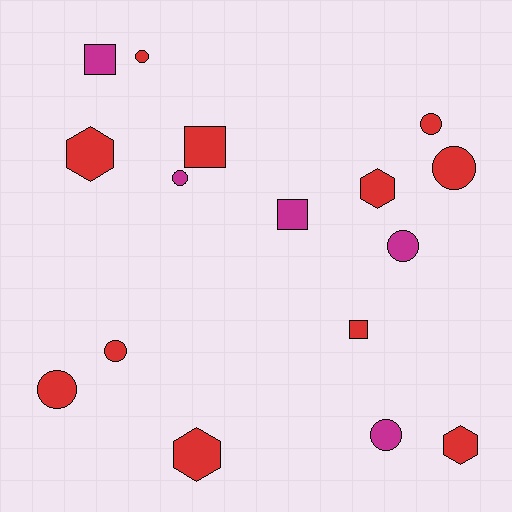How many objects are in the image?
There are 16 objects.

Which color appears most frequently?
Red, with 11 objects.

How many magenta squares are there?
There are 2 magenta squares.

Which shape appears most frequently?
Circle, with 8 objects.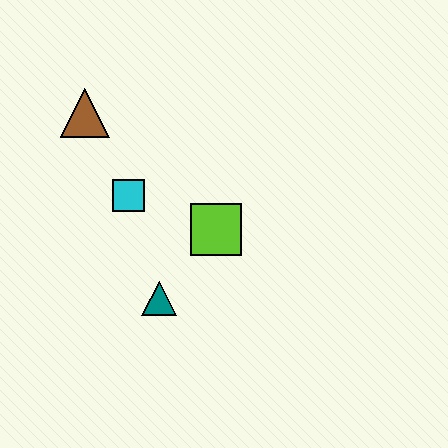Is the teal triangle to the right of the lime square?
No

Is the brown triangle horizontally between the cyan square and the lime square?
No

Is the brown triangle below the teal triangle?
No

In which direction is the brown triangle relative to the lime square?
The brown triangle is to the left of the lime square.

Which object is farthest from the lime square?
The brown triangle is farthest from the lime square.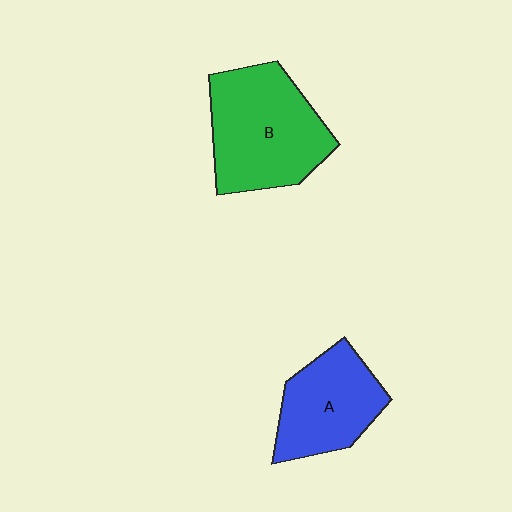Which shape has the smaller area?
Shape A (blue).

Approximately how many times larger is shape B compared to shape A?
Approximately 1.4 times.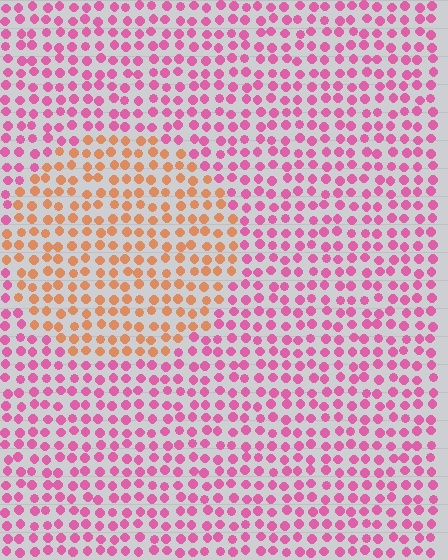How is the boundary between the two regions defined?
The boundary is defined purely by a slight shift in hue (about 55 degrees). Spacing, size, and orientation are identical on both sides.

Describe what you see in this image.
The image is filled with small pink elements in a uniform arrangement. A circle-shaped region is visible where the elements are tinted to a slightly different hue, forming a subtle color boundary.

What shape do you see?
I see a circle.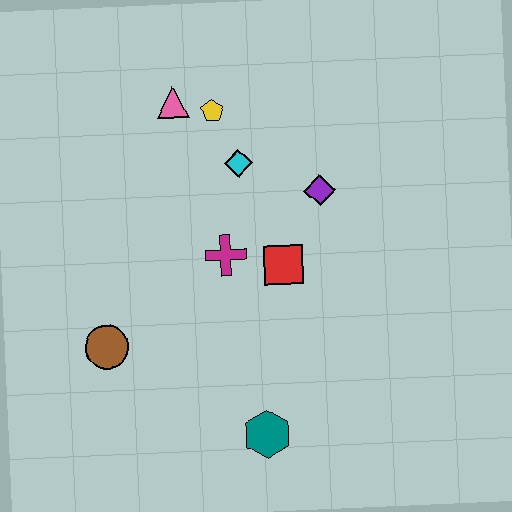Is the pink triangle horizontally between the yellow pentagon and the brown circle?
Yes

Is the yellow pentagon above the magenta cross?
Yes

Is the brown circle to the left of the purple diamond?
Yes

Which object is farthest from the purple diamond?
The brown circle is farthest from the purple diamond.